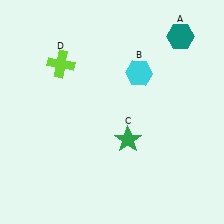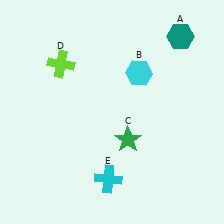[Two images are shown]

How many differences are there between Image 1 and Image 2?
There is 1 difference between the two images.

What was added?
A cyan cross (E) was added in Image 2.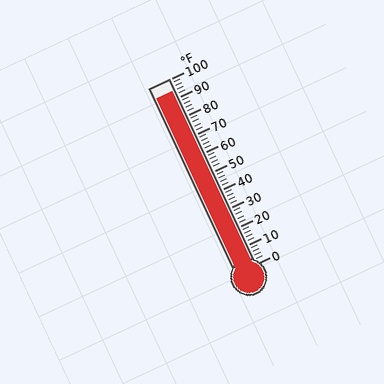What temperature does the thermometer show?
The thermometer shows approximately 94°F.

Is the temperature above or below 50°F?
The temperature is above 50°F.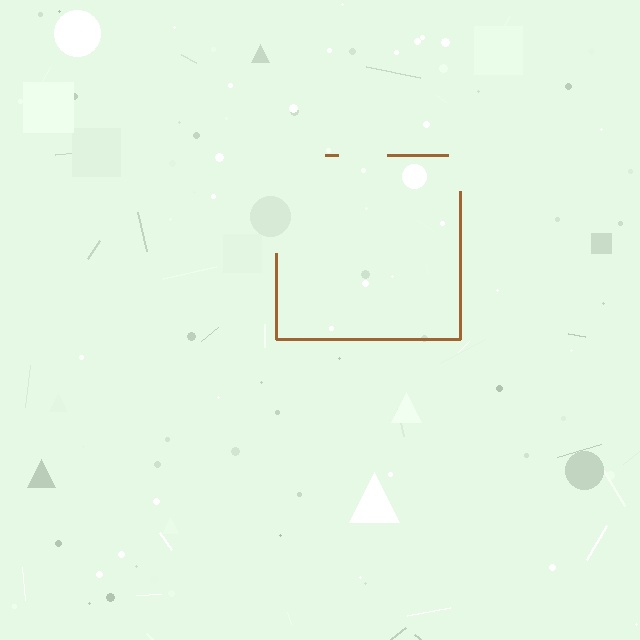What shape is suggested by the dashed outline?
The dashed outline suggests a square.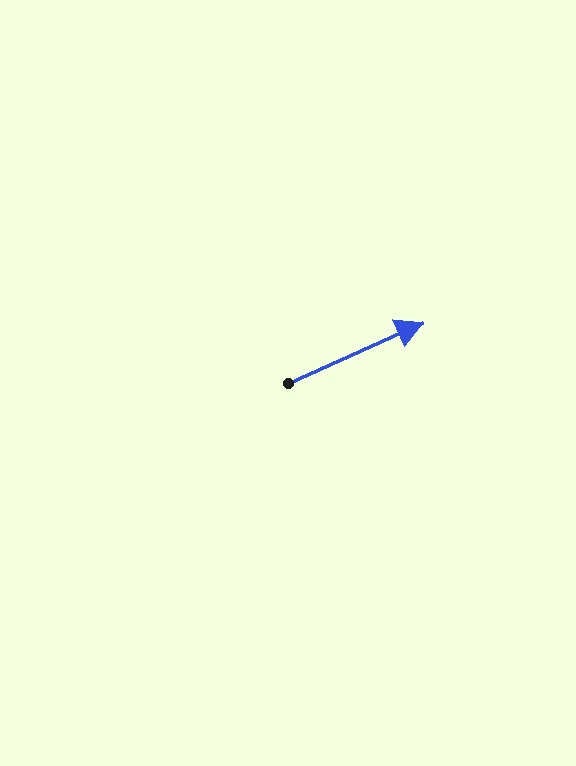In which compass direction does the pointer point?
Northeast.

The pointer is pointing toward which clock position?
Roughly 2 o'clock.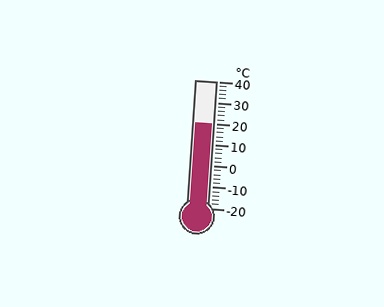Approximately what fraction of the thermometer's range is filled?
The thermometer is filled to approximately 65% of its range.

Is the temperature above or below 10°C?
The temperature is above 10°C.